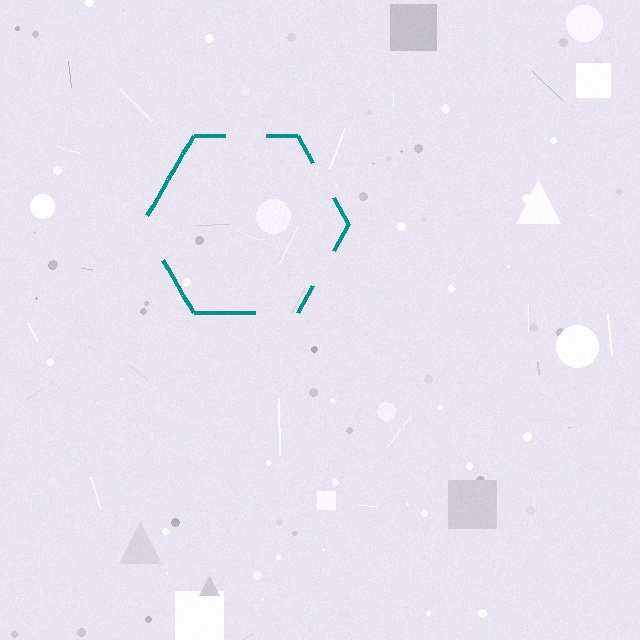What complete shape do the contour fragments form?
The contour fragments form a hexagon.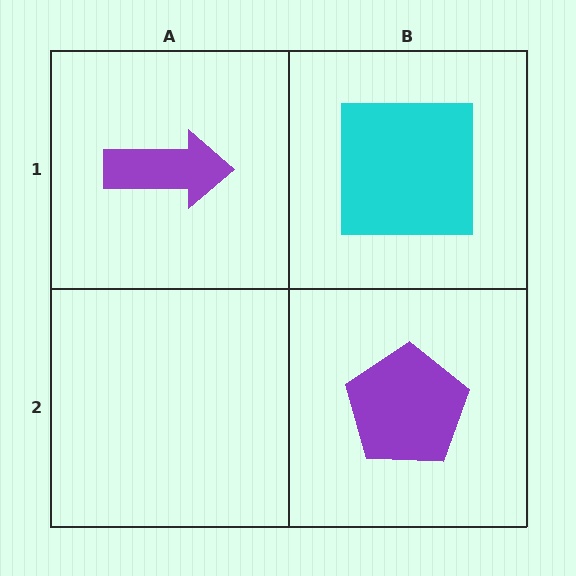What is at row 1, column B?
A cyan square.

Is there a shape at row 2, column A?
No, that cell is empty.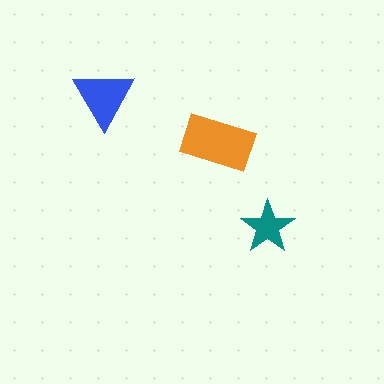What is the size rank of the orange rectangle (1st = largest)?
1st.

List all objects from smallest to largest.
The teal star, the blue triangle, the orange rectangle.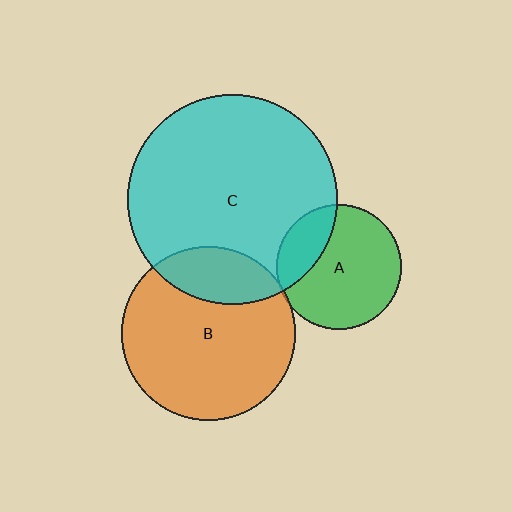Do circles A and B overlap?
Yes.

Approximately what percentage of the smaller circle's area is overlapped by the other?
Approximately 5%.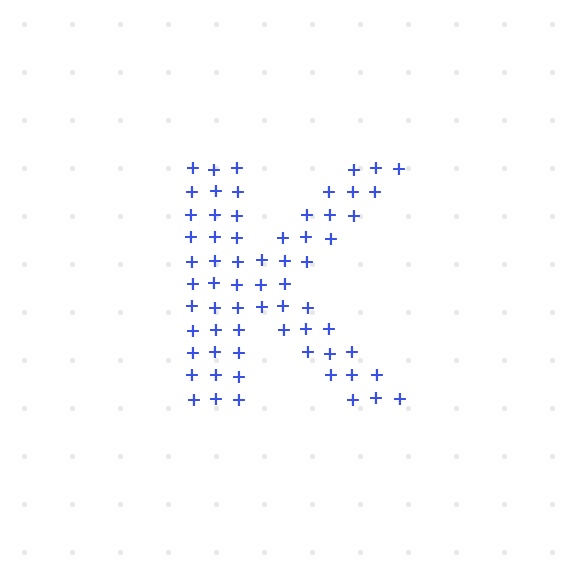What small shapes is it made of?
It is made of small plus signs.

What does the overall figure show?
The overall figure shows the letter K.